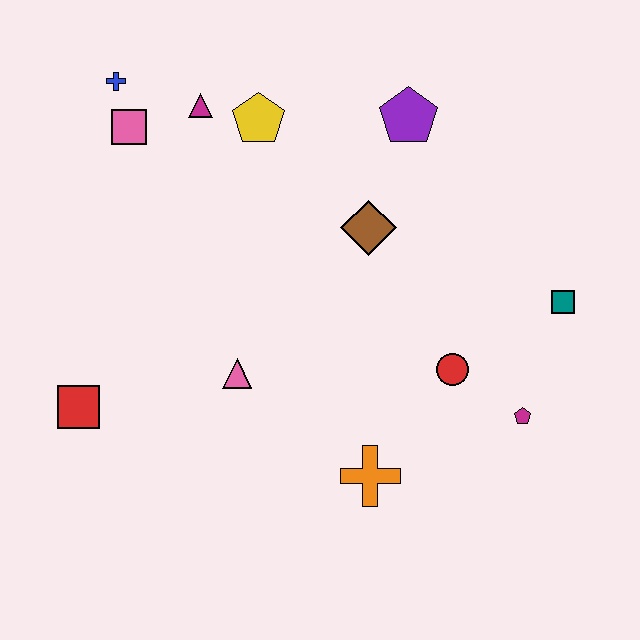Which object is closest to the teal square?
The magenta pentagon is closest to the teal square.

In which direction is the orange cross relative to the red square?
The orange cross is to the right of the red square.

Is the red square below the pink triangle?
Yes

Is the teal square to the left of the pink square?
No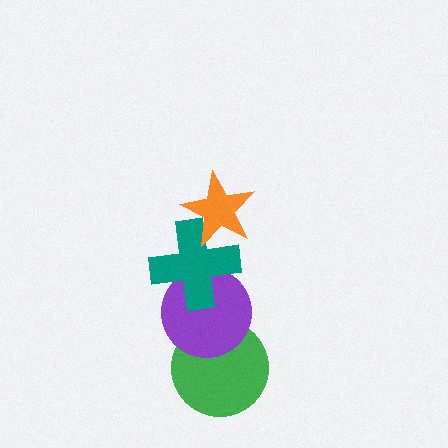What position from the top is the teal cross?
The teal cross is 2nd from the top.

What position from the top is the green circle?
The green circle is 4th from the top.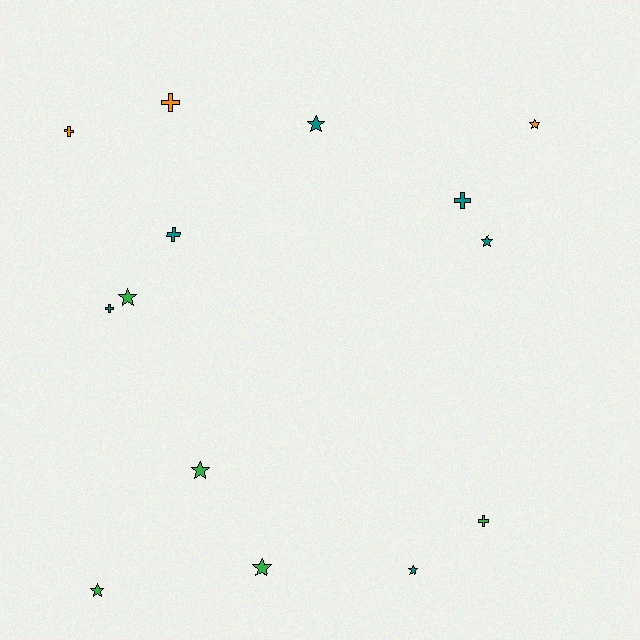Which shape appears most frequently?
Star, with 8 objects.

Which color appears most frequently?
Teal, with 6 objects.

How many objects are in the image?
There are 14 objects.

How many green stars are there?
There are 4 green stars.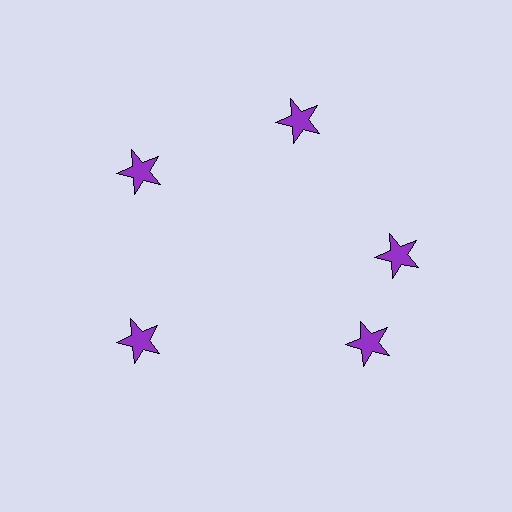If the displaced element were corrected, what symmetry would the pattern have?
It would have 5-fold rotational symmetry — the pattern would map onto itself every 72 degrees.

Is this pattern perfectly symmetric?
No. The 5 purple stars are arranged in a ring, but one element near the 5 o'clock position is rotated out of alignment along the ring, breaking the 5-fold rotational symmetry.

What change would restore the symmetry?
The symmetry would be restored by rotating it back into even spacing with its neighbors so that all 5 stars sit at equal angles and equal distance from the center.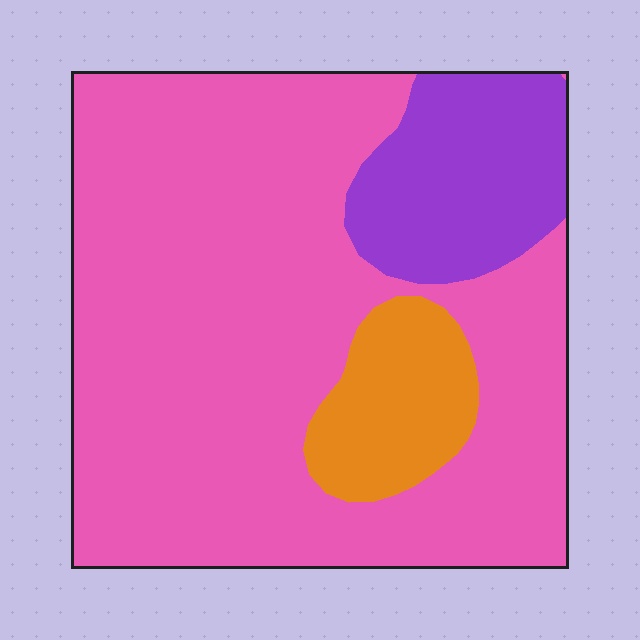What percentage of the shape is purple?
Purple covers 15% of the shape.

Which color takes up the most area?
Pink, at roughly 75%.